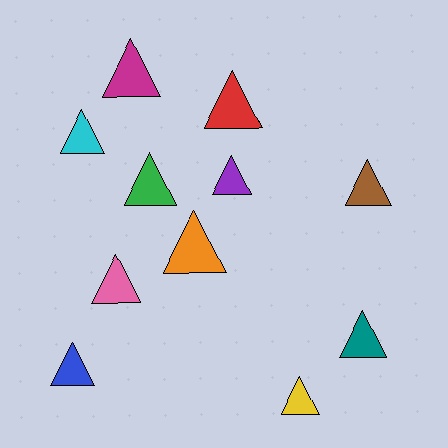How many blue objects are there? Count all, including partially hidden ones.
There is 1 blue object.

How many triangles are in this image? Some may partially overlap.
There are 11 triangles.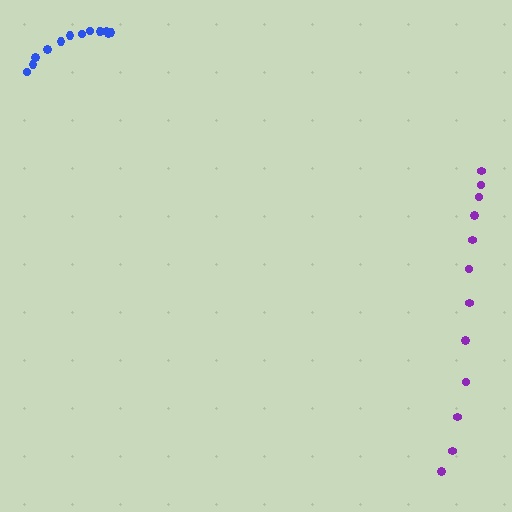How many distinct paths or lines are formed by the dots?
There are 2 distinct paths.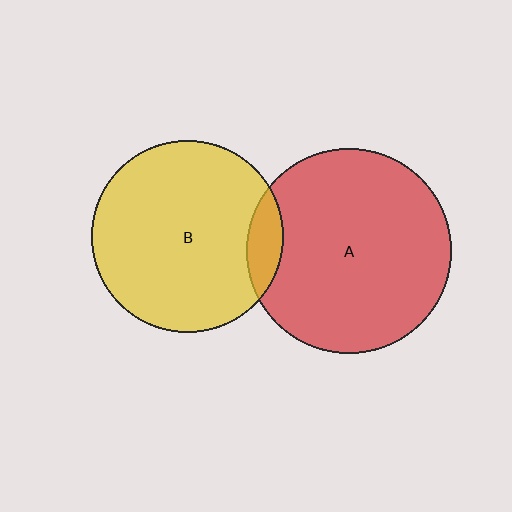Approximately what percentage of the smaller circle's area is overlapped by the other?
Approximately 10%.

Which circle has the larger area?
Circle A (red).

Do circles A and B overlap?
Yes.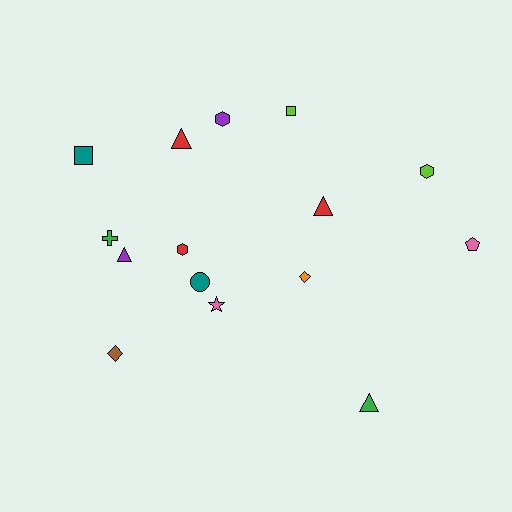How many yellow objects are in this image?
There are no yellow objects.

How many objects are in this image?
There are 15 objects.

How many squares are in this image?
There are 2 squares.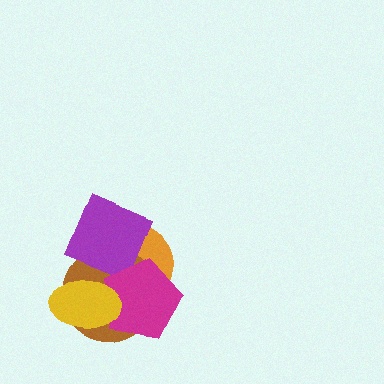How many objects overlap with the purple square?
2 objects overlap with the purple square.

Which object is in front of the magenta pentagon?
The yellow ellipse is in front of the magenta pentagon.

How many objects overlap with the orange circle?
4 objects overlap with the orange circle.